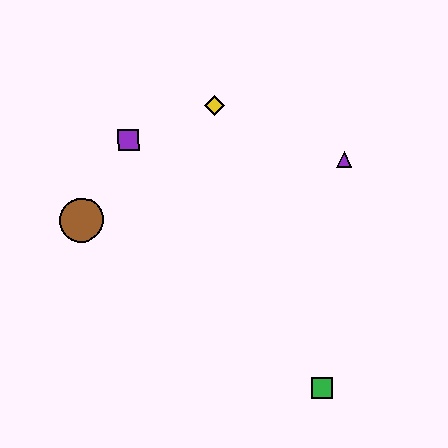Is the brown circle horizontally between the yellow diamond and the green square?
No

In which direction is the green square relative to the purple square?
The green square is below the purple square.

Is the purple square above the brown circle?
Yes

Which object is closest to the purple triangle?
The yellow diamond is closest to the purple triangle.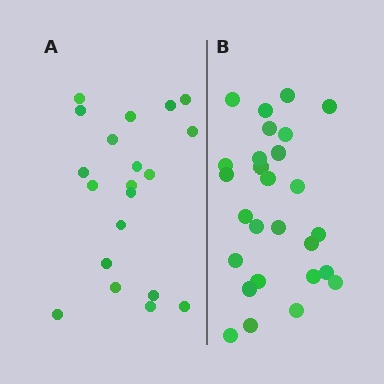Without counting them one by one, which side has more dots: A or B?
Region B (the right region) has more dots.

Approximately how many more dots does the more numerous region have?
Region B has roughly 8 or so more dots than region A.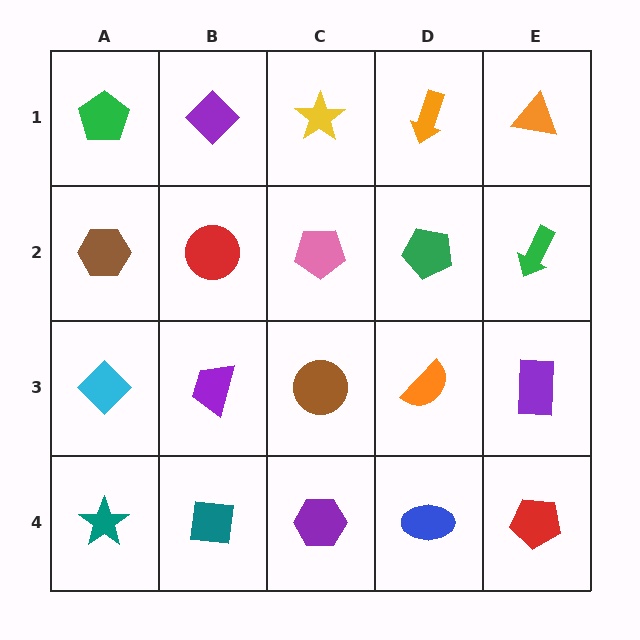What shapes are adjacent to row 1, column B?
A red circle (row 2, column B), a green pentagon (row 1, column A), a yellow star (row 1, column C).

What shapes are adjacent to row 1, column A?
A brown hexagon (row 2, column A), a purple diamond (row 1, column B).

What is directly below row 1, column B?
A red circle.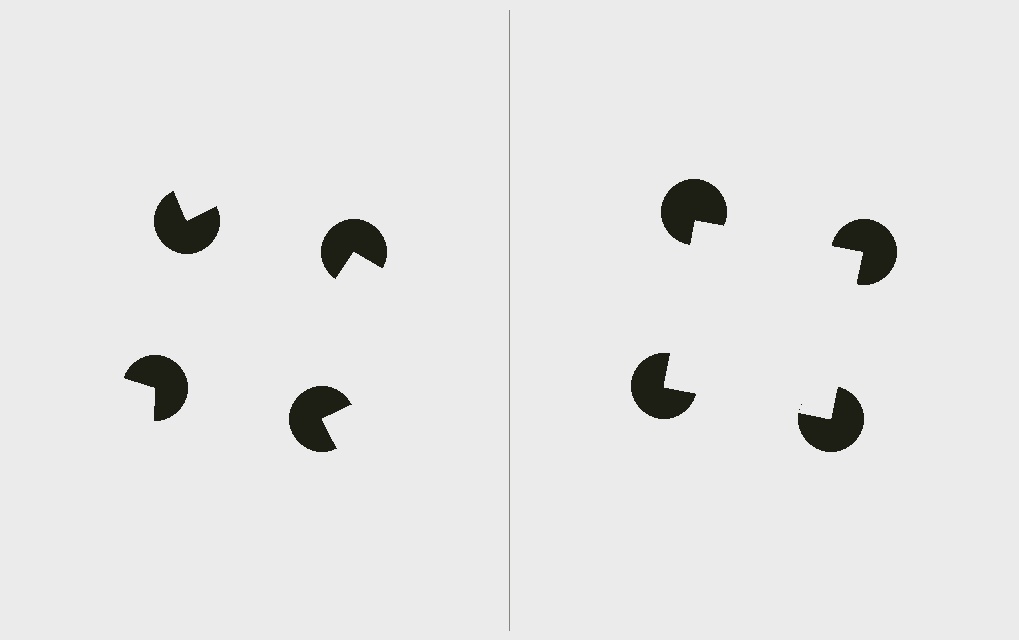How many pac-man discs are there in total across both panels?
8 — 4 on each side.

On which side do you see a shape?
An illusory square appears on the right side. On the left side the wedge cuts are rotated, so no coherent shape forms.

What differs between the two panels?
The pac-man discs are positioned identically on both sides; only the wedge orientations differ. On the right they align to a square; on the left they are misaligned.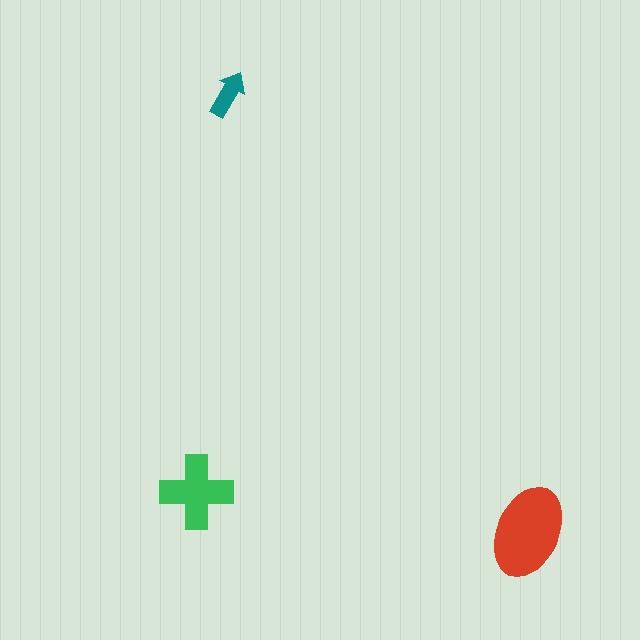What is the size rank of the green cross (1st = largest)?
2nd.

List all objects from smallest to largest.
The teal arrow, the green cross, the red ellipse.